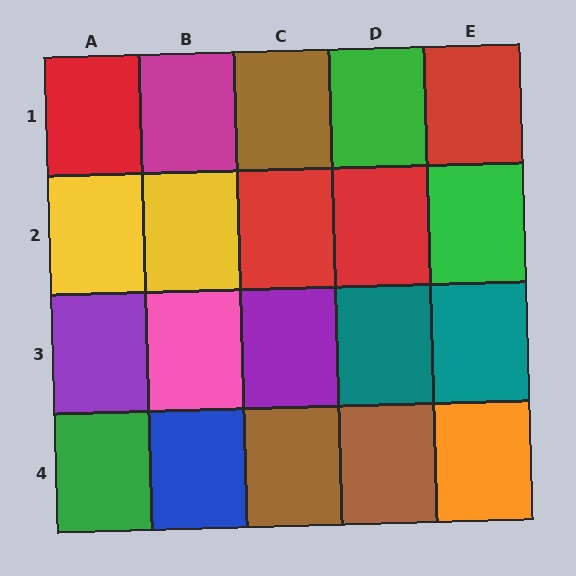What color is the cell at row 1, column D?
Green.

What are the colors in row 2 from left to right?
Yellow, yellow, red, red, green.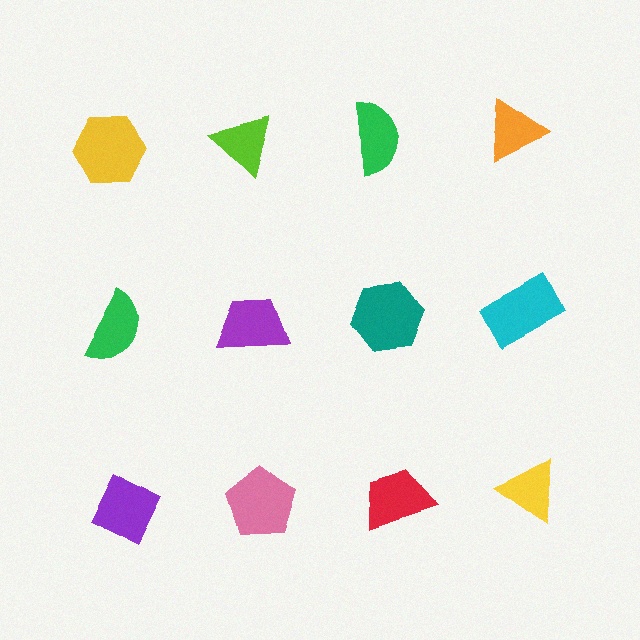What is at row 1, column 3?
A green semicircle.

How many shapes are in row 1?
4 shapes.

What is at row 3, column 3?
A red trapezoid.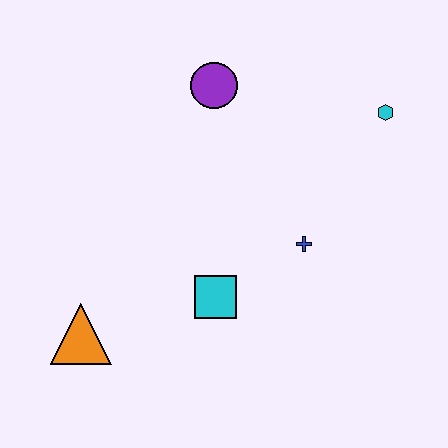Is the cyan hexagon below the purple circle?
Yes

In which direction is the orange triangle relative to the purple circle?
The orange triangle is below the purple circle.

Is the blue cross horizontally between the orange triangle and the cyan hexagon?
Yes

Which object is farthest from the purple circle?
The orange triangle is farthest from the purple circle.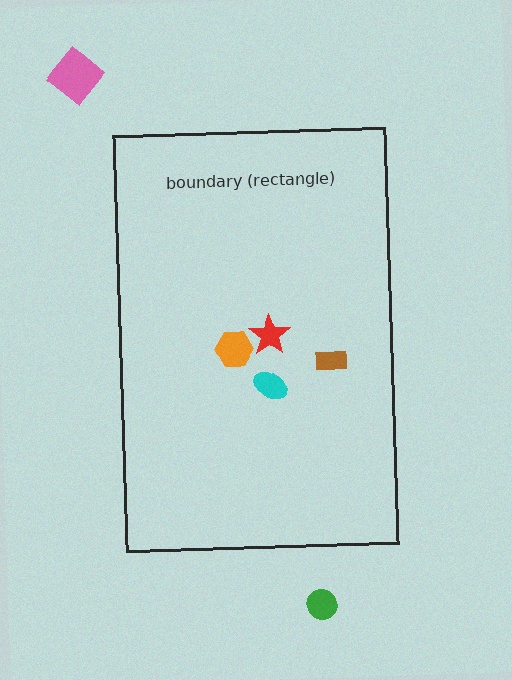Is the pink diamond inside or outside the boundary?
Outside.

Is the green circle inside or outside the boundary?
Outside.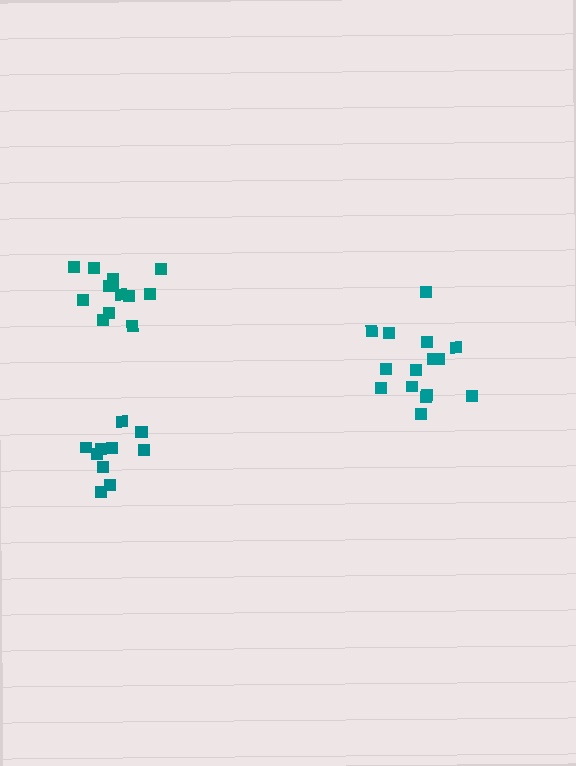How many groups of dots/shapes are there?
There are 3 groups.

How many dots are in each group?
Group 1: 11 dots, Group 2: 13 dots, Group 3: 15 dots (39 total).